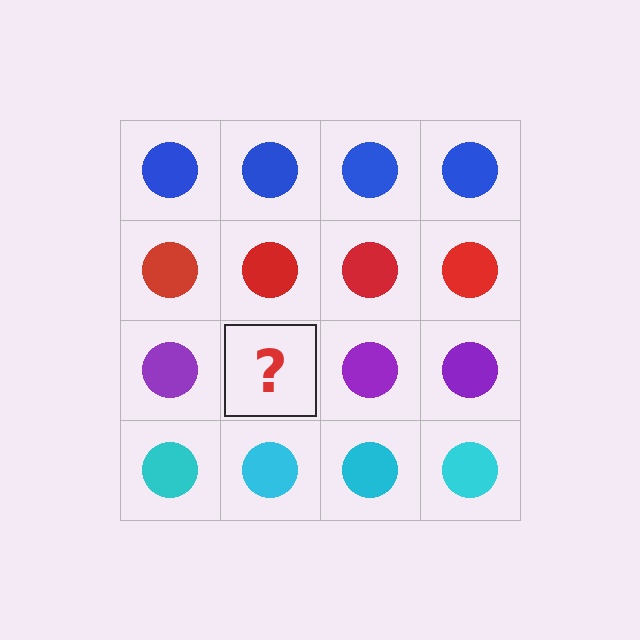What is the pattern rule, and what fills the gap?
The rule is that each row has a consistent color. The gap should be filled with a purple circle.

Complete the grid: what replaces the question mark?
The question mark should be replaced with a purple circle.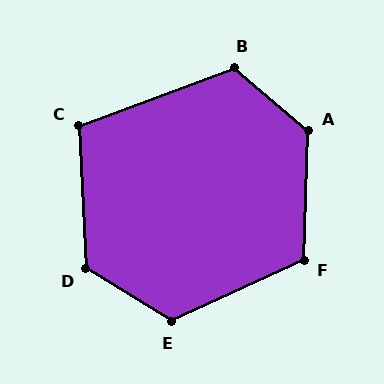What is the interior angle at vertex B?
Approximately 119 degrees (obtuse).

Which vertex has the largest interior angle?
A, at approximately 129 degrees.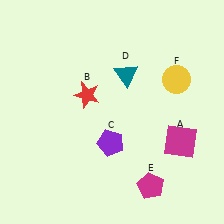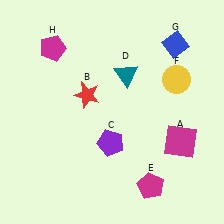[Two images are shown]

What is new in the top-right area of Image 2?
A blue diamond (G) was added in the top-right area of Image 2.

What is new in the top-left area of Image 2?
A magenta pentagon (H) was added in the top-left area of Image 2.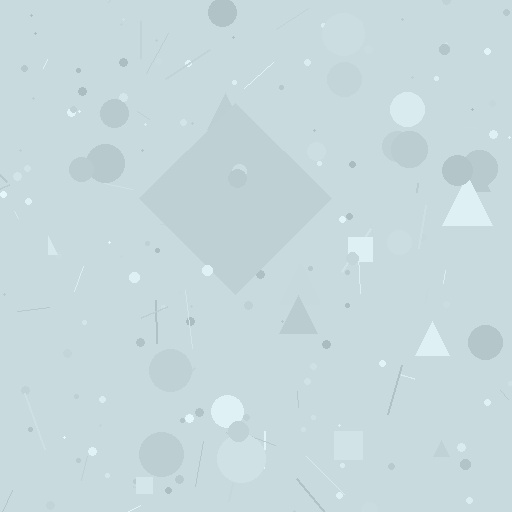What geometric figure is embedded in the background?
A diamond is embedded in the background.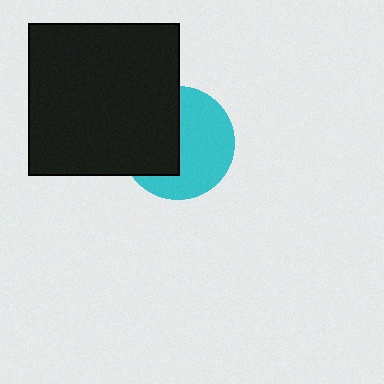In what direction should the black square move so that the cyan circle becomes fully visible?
The black square should move left. That is the shortest direction to clear the overlap and leave the cyan circle fully visible.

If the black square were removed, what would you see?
You would see the complete cyan circle.